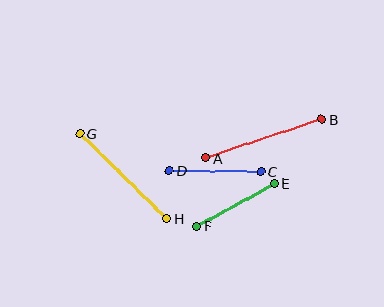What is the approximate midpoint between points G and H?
The midpoint is at approximately (123, 176) pixels.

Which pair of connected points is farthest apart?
Points A and B are farthest apart.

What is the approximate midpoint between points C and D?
The midpoint is at approximately (215, 171) pixels.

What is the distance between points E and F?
The distance is approximately 89 pixels.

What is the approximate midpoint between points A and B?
The midpoint is at approximately (264, 139) pixels.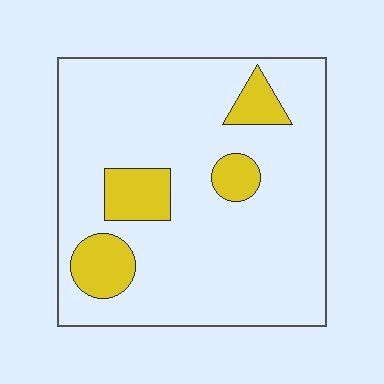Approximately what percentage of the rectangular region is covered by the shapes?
Approximately 15%.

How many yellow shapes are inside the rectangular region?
4.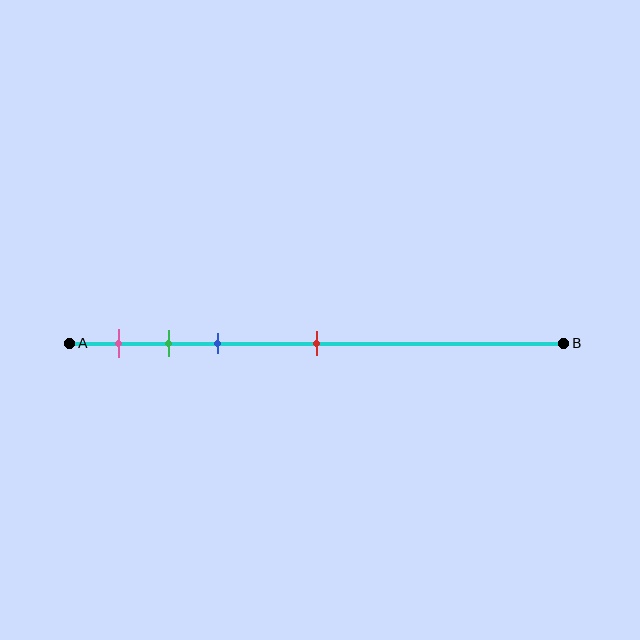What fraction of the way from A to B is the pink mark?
The pink mark is approximately 10% (0.1) of the way from A to B.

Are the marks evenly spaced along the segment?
No, the marks are not evenly spaced.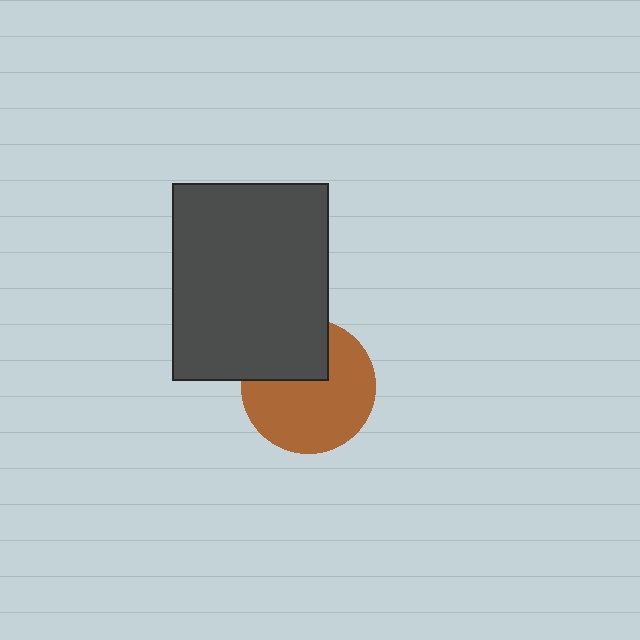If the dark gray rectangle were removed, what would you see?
You would see the complete brown circle.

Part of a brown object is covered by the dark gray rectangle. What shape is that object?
It is a circle.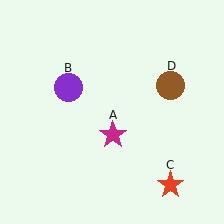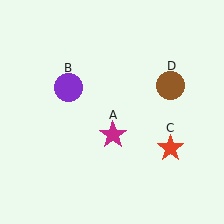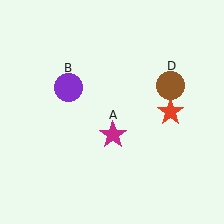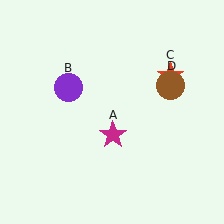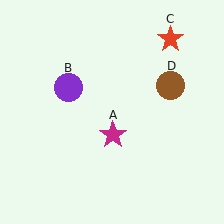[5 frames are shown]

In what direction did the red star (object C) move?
The red star (object C) moved up.